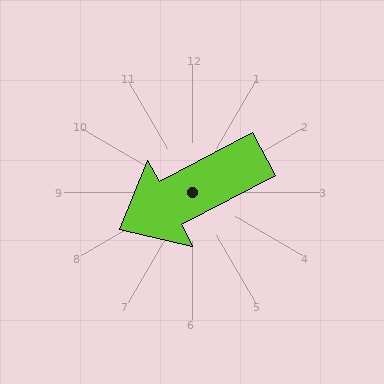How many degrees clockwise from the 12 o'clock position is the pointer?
Approximately 242 degrees.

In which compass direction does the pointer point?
Southwest.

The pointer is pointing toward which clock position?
Roughly 8 o'clock.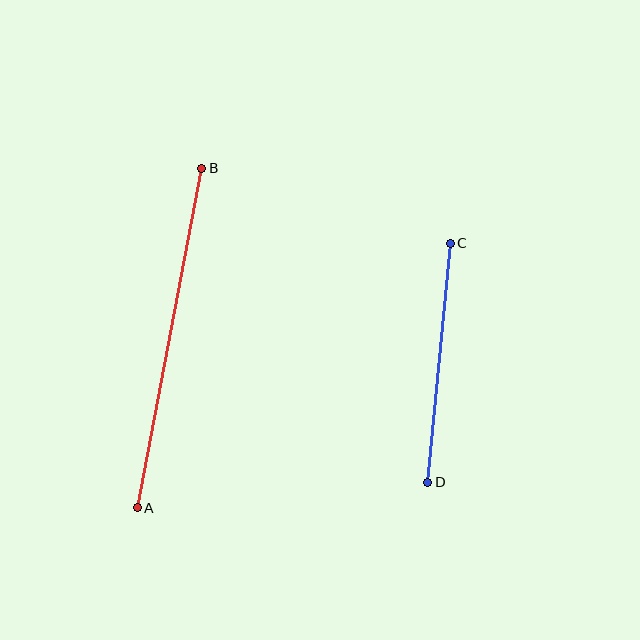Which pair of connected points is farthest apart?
Points A and B are farthest apart.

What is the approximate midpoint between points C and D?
The midpoint is at approximately (439, 363) pixels.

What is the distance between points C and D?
The distance is approximately 240 pixels.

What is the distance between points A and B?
The distance is approximately 345 pixels.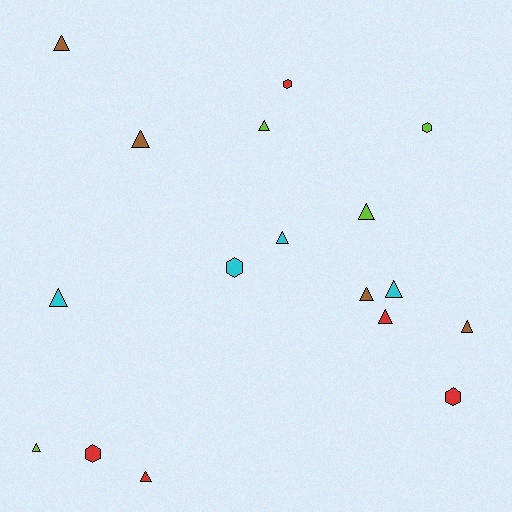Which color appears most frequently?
Red, with 5 objects.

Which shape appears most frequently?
Triangle, with 12 objects.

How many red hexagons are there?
There are 3 red hexagons.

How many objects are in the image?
There are 17 objects.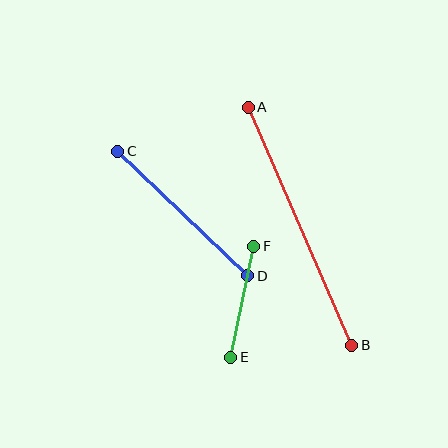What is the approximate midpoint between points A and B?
The midpoint is at approximately (300, 226) pixels.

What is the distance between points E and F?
The distance is approximately 114 pixels.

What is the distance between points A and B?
The distance is approximately 259 pixels.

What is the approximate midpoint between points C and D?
The midpoint is at approximately (183, 213) pixels.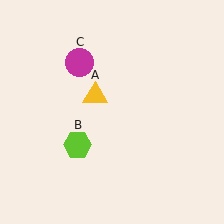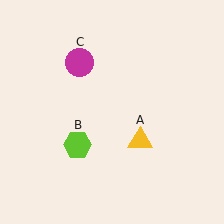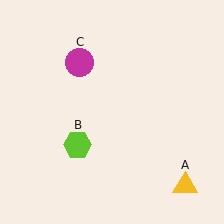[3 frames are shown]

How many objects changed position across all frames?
1 object changed position: yellow triangle (object A).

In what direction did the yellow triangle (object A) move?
The yellow triangle (object A) moved down and to the right.